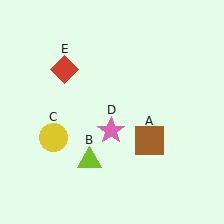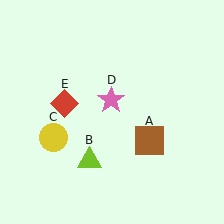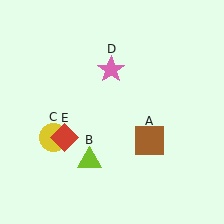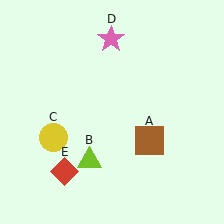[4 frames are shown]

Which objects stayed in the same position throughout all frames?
Brown square (object A) and lime triangle (object B) and yellow circle (object C) remained stationary.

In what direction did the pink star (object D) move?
The pink star (object D) moved up.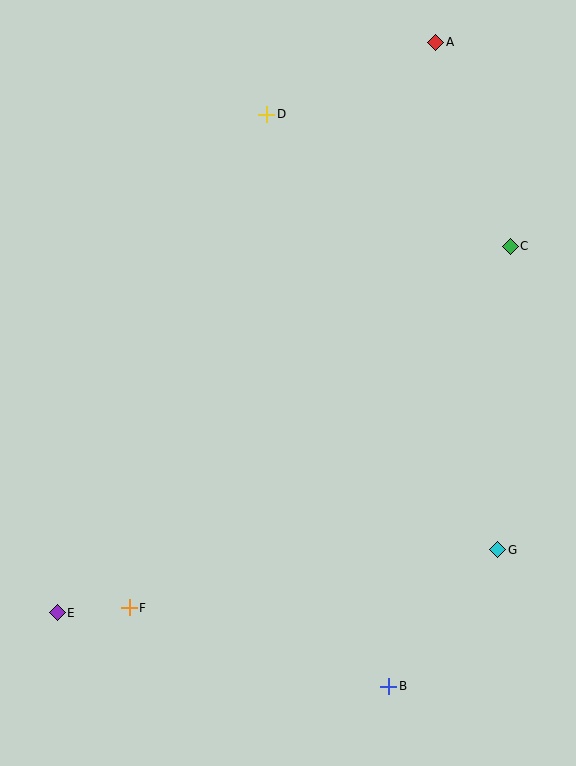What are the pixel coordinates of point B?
Point B is at (389, 686).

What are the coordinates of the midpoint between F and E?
The midpoint between F and E is at (93, 610).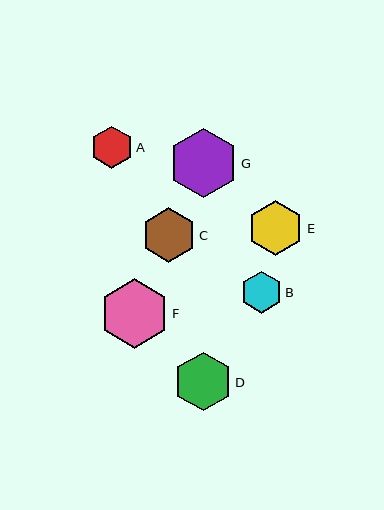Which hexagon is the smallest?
Hexagon B is the smallest with a size of approximately 42 pixels.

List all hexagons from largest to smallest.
From largest to smallest: F, G, D, E, C, A, B.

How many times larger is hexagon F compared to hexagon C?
Hexagon F is approximately 1.3 times the size of hexagon C.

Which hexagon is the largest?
Hexagon F is the largest with a size of approximately 69 pixels.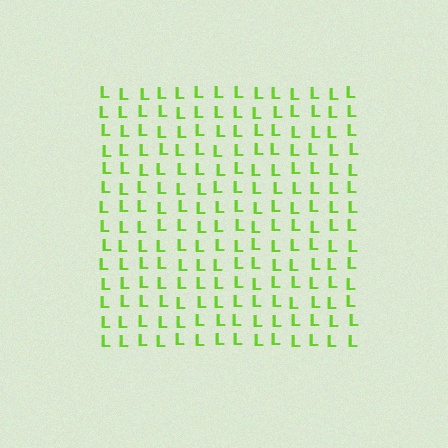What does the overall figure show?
The overall figure shows a square.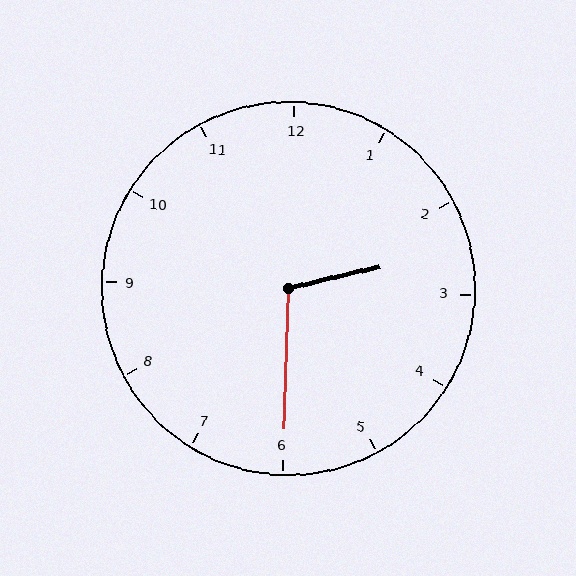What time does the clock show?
2:30.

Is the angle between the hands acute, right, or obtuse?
It is obtuse.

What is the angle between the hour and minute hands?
Approximately 105 degrees.